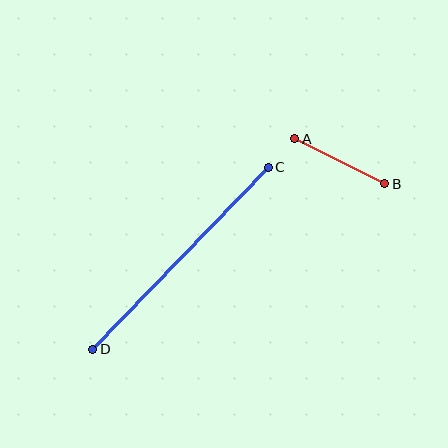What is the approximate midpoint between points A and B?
The midpoint is at approximately (340, 161) pixels.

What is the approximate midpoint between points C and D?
The midpoint is at approximately (181, 258) pixels.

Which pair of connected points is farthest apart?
Points C and D are farthest apart.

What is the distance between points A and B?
The distance is approximately 101 pixels.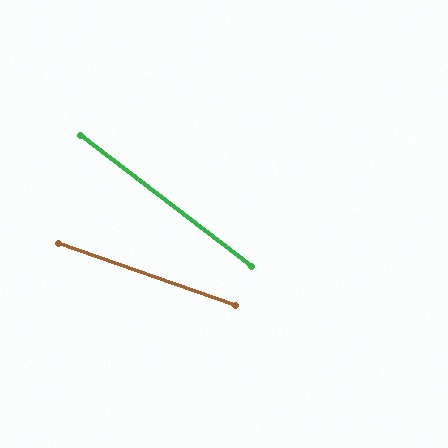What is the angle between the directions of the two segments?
Approximately 18 degrees.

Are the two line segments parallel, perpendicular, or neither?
Neither parallel nor perpendicular — they differ by about 18°.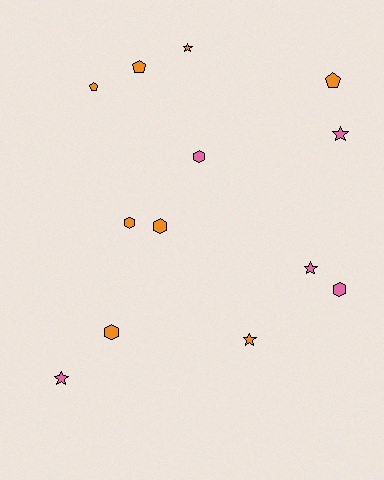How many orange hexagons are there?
There are 3 orange hexagons.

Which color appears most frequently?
Orange, with 8 objects.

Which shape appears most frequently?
Star, with 5 objects.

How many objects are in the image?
There are 13 objects.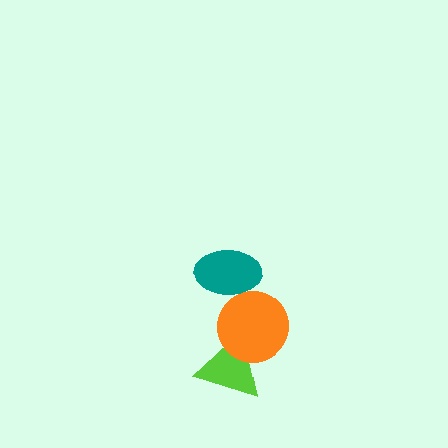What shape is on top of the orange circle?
The teal ellipse is on top of the orange circle.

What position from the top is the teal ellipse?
The teal ellipse is 1st from the top.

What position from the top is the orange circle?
The orange circle is 2nd from the top.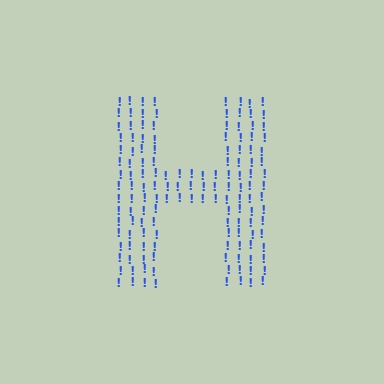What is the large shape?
The large shape is the letter H.